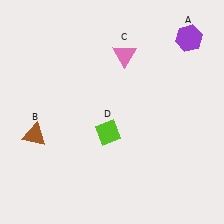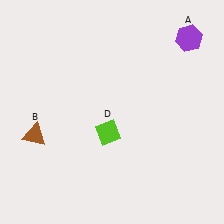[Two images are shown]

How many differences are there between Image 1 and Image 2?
There is 1 difference between the two images.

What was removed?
The pink triangle (C) was removed in Image 2.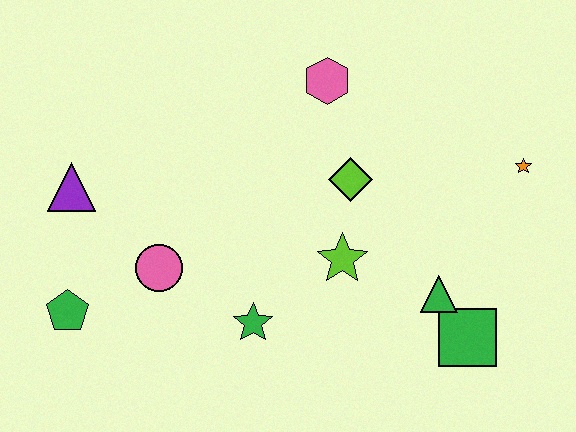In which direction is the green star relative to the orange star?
The green star is to the left of the orange star.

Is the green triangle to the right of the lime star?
Yes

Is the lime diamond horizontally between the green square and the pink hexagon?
Yes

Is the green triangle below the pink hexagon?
Yes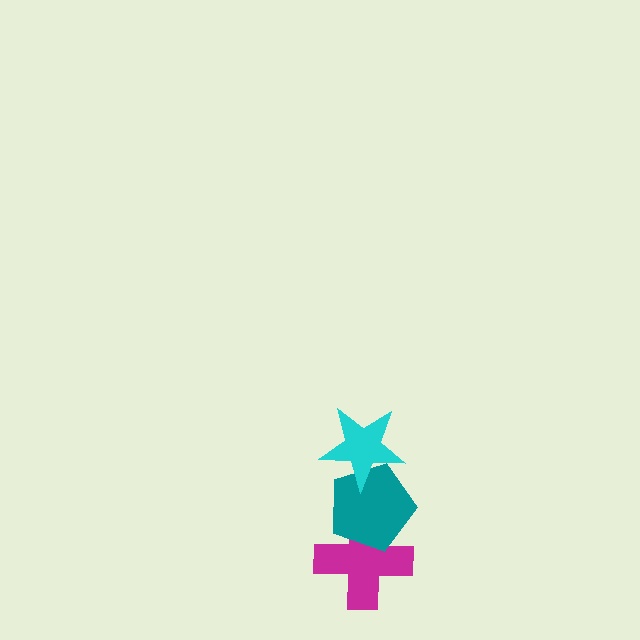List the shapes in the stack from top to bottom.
From top to bottom: the cyan star, the teal pentagon, the magenta cross.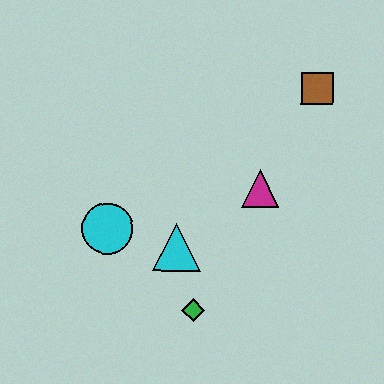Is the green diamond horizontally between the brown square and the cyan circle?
Yes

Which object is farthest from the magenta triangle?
The cyan circle is farthest from the magenta triangle.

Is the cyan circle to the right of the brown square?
No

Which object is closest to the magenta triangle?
The cyan triangle is closest to the magenta triangle.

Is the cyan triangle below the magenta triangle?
Yes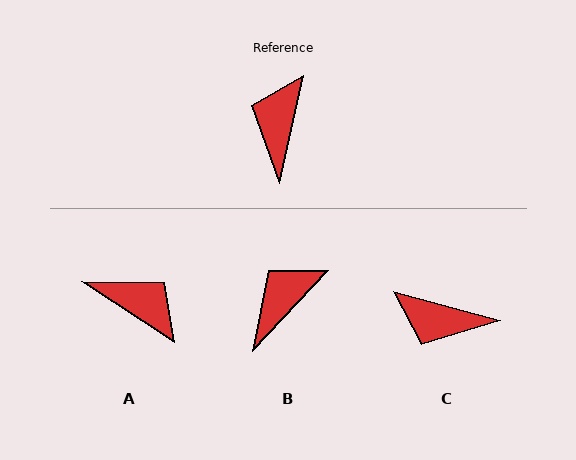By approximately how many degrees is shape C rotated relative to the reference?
Approximately 87 degrees counter-clockwise.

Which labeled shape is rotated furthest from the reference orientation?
A, about 110 degrees away.